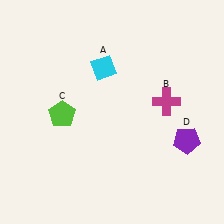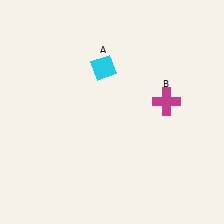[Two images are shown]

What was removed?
The purple pentagon (D), the lime pentagon (C) were removed in Image 2.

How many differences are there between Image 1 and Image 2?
There are 2 differences between the two images.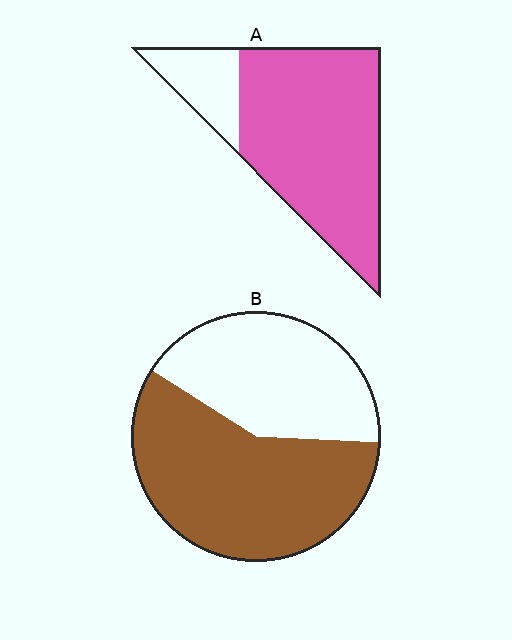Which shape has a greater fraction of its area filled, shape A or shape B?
Shape A.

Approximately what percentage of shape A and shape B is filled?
A is approximately 80% and B is approximately 60%.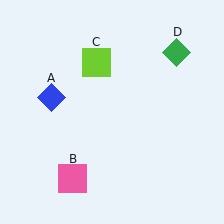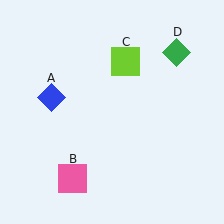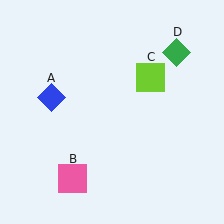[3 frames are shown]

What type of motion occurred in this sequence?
The lime square (object C) rotated clockwise around the center of the scene.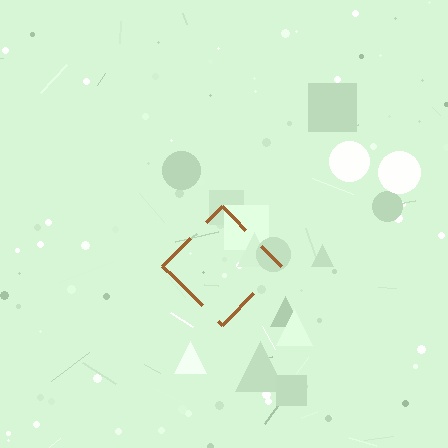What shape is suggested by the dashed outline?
The dashed outline suggests a diamond.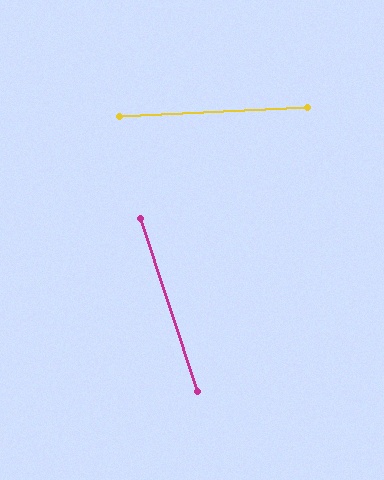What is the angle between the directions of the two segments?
Approximately 74 degrees.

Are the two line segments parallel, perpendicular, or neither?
Neither parallel nor perpendicular — they differ by about 74°.